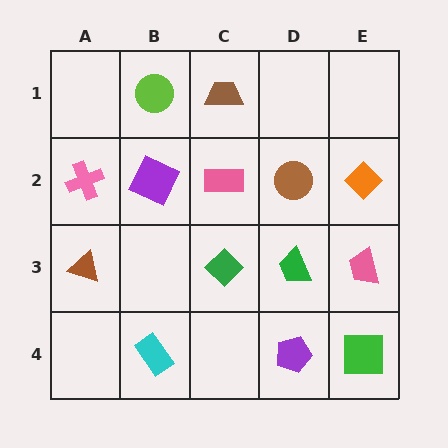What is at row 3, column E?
A pink trapezoid.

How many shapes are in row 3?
4 shapes.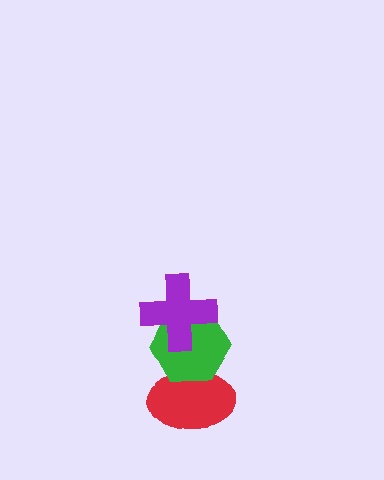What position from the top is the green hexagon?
The green hexagon is 2nd from the top.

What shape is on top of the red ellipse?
The green hexagon is on top of the red ellipse.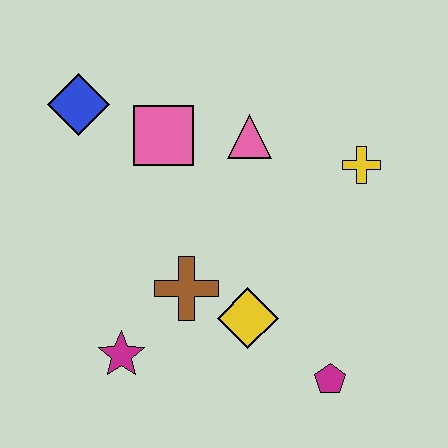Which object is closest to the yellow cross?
The pink triangle is closest to the yellow cross.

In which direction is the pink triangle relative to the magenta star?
The pink triangle is above the magenta star.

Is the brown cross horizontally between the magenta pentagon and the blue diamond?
Yes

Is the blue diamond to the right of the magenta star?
No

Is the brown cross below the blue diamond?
Yes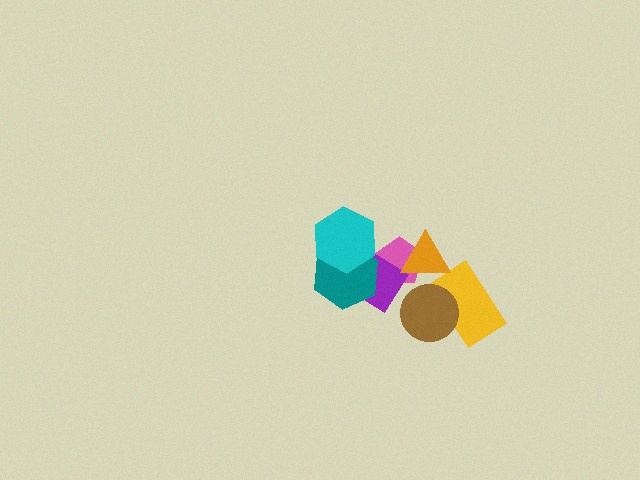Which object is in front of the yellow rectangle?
The brown circle is in front of the yellow rectangle.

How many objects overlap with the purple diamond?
4 objects overlap with the purple diamond.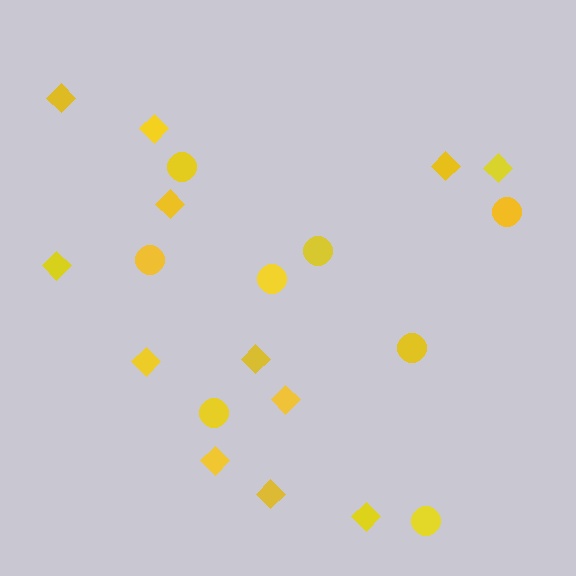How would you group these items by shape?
There are 2 groups: one group of diamonds (12) and one group of circles (8).